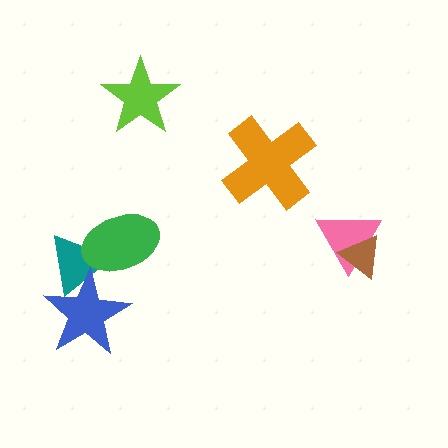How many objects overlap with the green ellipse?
1 object overlaps with the green ellipse.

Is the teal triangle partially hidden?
Yes, it is partially covered by another shape.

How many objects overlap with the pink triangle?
1 object overlaps with the pink triangle.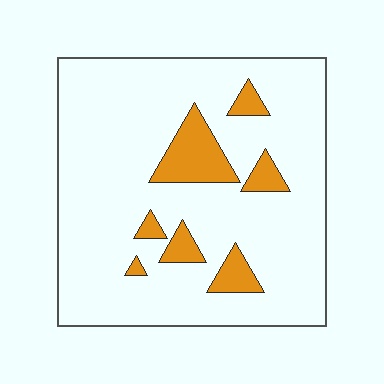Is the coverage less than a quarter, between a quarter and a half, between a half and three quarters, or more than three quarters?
Less than a quarter.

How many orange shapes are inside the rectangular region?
7.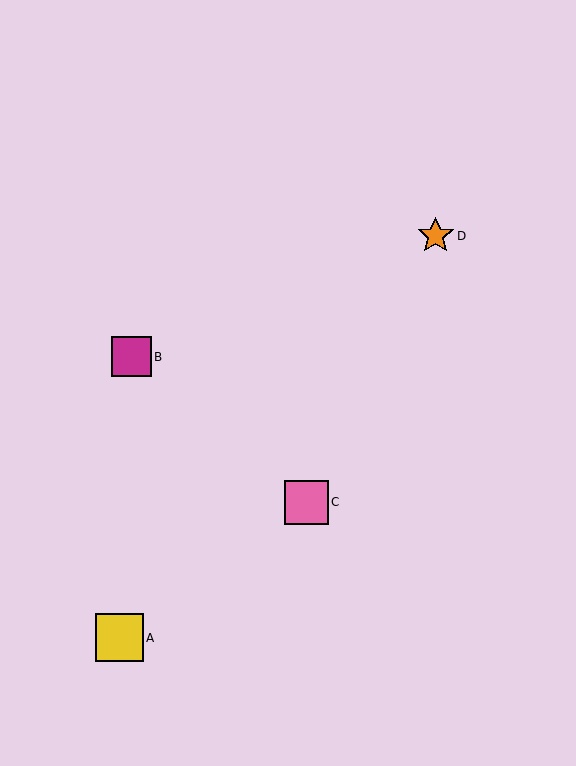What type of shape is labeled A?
Shape A is a yellow square.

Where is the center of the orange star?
The center of the orange star is at (436, 236).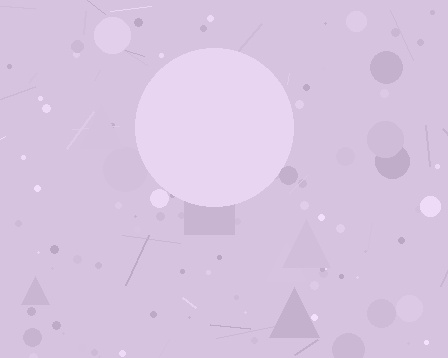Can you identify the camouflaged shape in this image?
The camouflaged shape is a circle.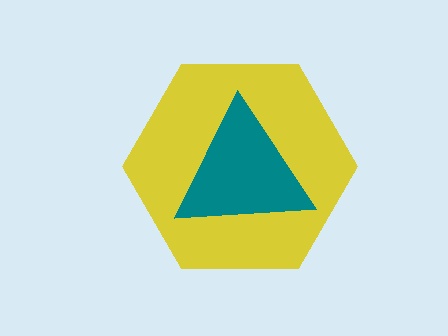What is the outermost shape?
The yellow hexagon.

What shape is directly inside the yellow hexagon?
The teal triangle.